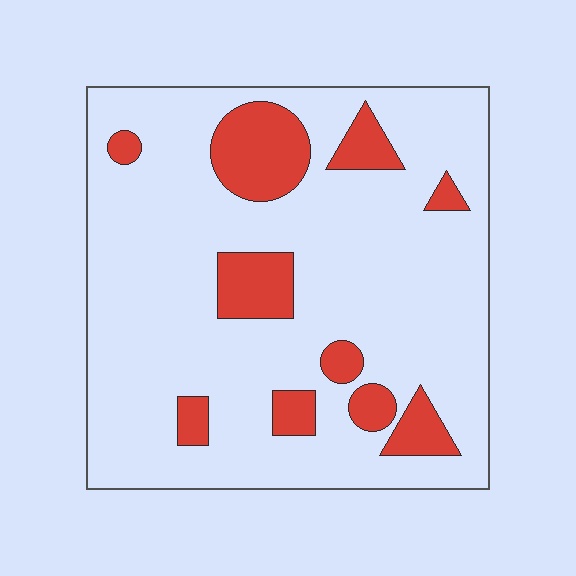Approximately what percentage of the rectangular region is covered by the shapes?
Approximately 15%.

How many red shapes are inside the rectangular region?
10.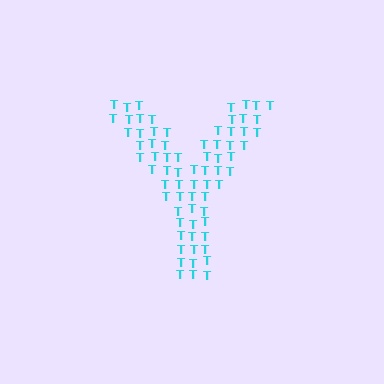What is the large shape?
The large shape is the letter Y.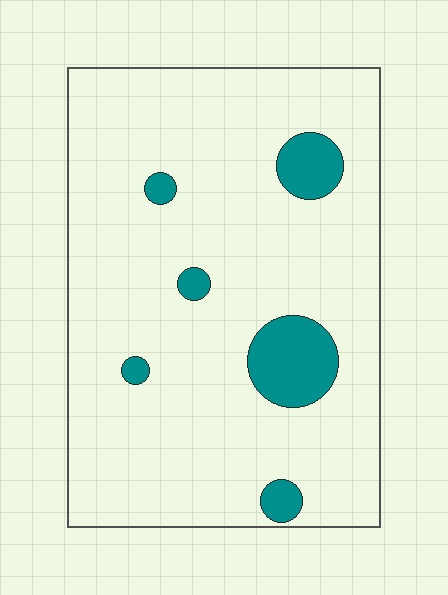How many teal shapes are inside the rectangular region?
6.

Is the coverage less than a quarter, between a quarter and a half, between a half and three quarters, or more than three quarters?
Less than a quarter.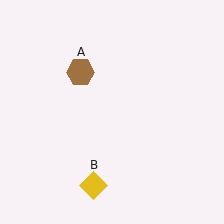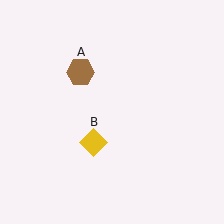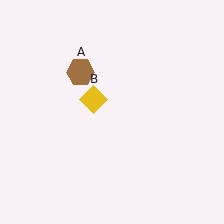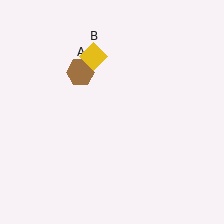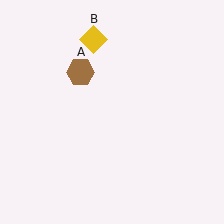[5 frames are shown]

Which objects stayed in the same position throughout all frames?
Brown hexagon (object A) remained stationary.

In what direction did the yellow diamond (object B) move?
The yellow diamond (object B) moved up.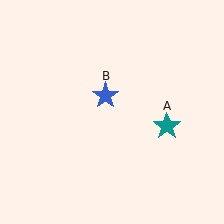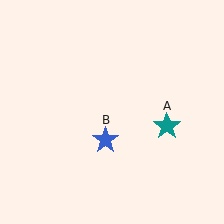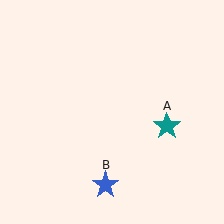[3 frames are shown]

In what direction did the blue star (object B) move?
The blue star (object B) moved down.